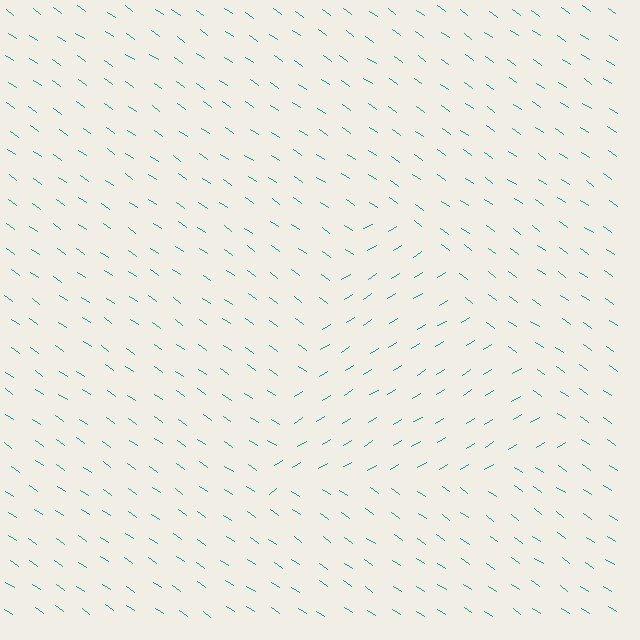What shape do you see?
I see a triangle.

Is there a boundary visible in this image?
Yes, there is a texture boundary formed by a change in line orientation.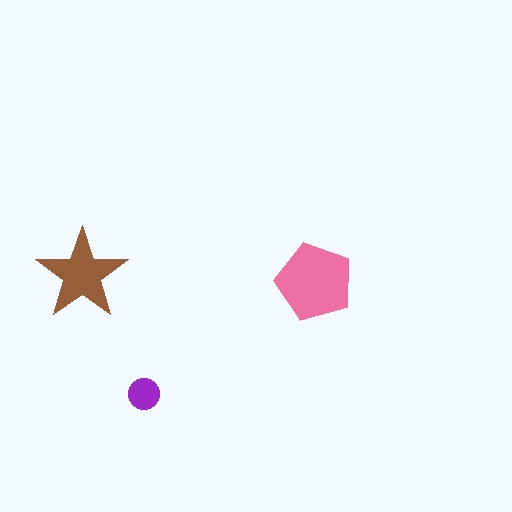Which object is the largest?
The pink pentagon.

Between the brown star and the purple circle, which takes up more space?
The brown star.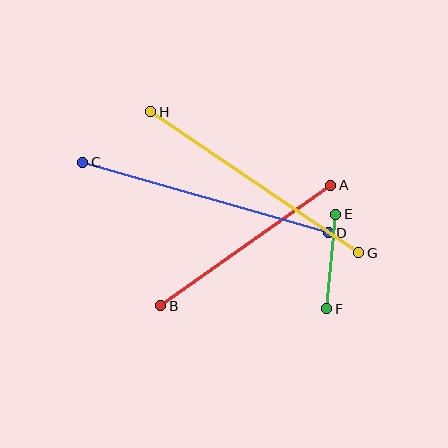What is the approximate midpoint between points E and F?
The midpoint is at approximately (331, 261) pixels.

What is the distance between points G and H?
The distance is approximately 252 pixels.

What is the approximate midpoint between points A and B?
The midpoint is at approximately (246, 245) pixels.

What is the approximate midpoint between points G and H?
The midpoint is at approximately (255, 182) pixels.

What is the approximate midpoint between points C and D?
The midpoint is at approximately (206, 198) pixels.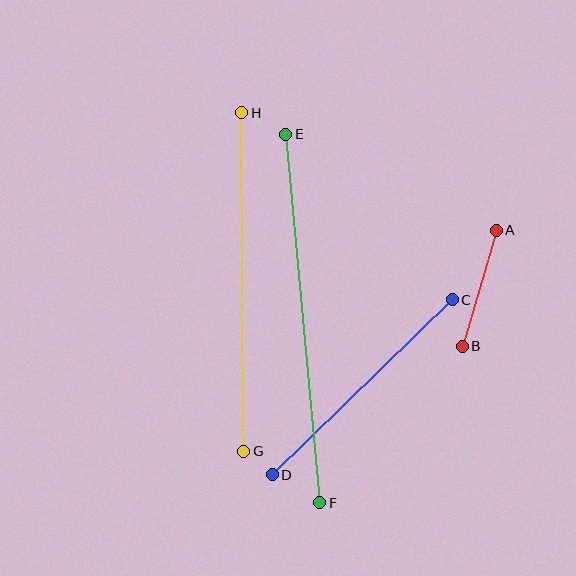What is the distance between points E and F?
The distance is approximately 370 pixels.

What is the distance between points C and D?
The distance is approximately 251 pixels.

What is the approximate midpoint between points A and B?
The midpoint is at approximately (479, 288) pixels.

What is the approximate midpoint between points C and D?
The midpoint is at approximately (362, 387) pixels.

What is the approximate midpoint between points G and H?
The midpoint is at approximately (243, 282) pixels.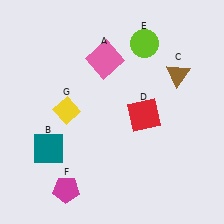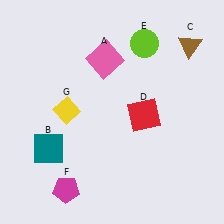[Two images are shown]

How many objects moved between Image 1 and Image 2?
1 object moved between the two images.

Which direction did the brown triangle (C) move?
The brown triangle (C) moved up.